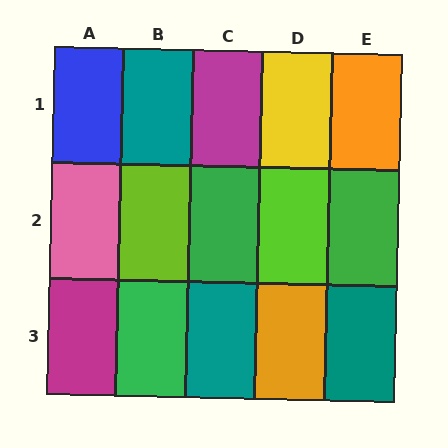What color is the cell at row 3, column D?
Orange.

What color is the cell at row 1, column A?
Blue.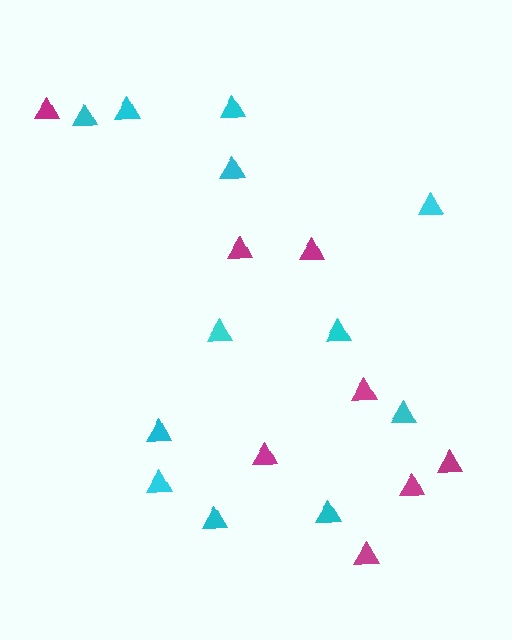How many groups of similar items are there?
There are 2 groups: one group of magenta triangles (8) and one group of cyan triangles (12).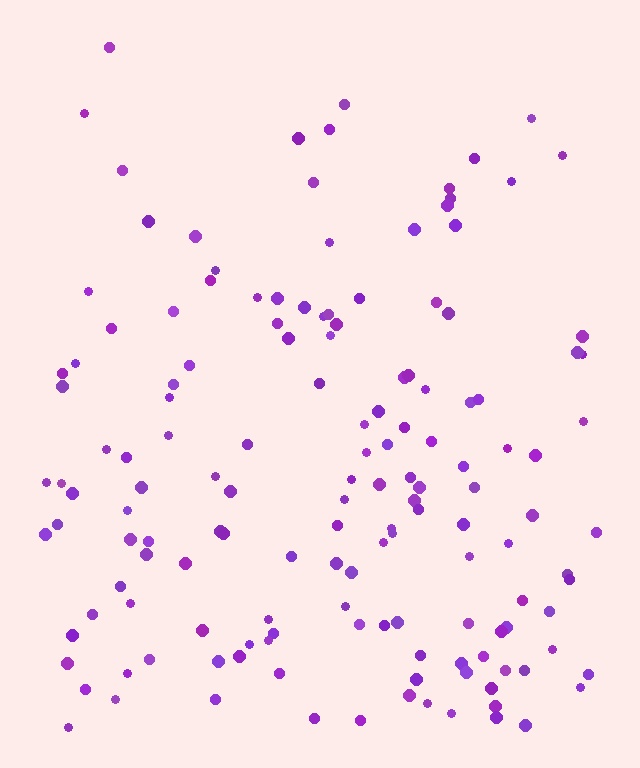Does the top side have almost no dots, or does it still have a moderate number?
Still a moderate number, just noticeably fewer than the bottom.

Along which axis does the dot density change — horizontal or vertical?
Vertical.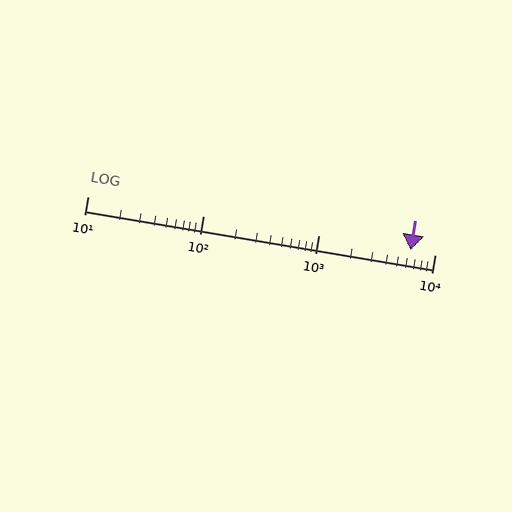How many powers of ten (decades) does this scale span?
The scale spans 3 decades, from 10 to 10000.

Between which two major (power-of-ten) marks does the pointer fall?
The pointer is between 1000 and 10000.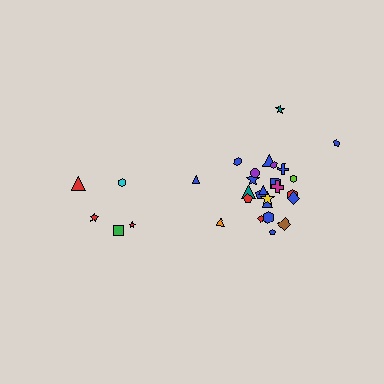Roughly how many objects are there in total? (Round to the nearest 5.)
Roughly 30 objects in total.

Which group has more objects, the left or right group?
The right group.